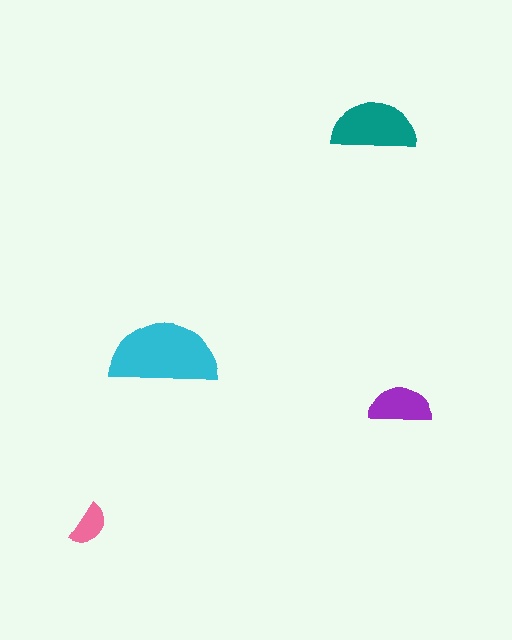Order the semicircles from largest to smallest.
the cyan one, the teal one, the purple one, the pink one.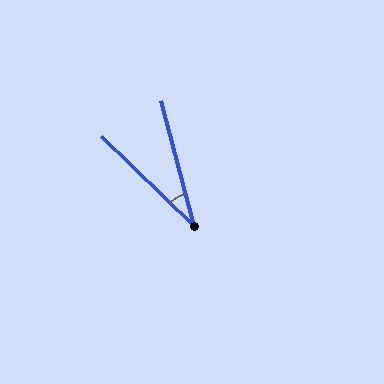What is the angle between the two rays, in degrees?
Approximately 31 degrees.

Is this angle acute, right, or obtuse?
It is acute.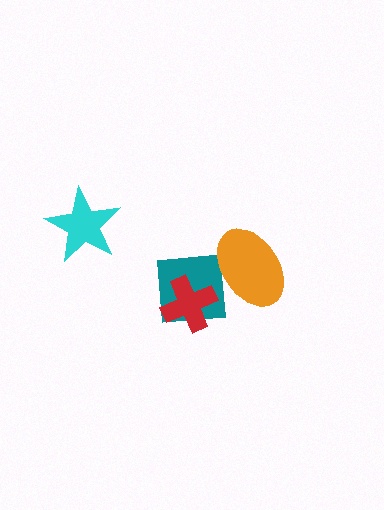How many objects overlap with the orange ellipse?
1 object overlaps with the orange ellipse.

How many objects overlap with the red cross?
1 object overlaps with the red cross.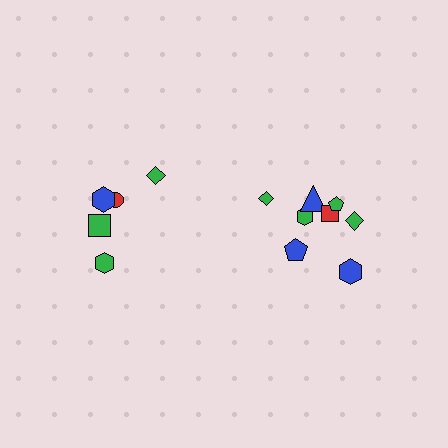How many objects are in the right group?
There are 8 objects.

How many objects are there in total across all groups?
There are 13 objects.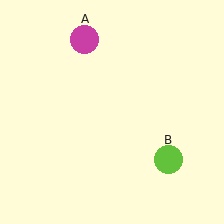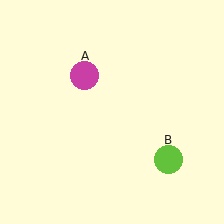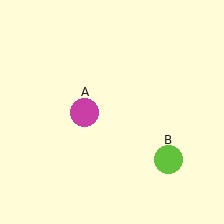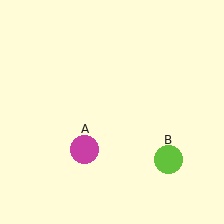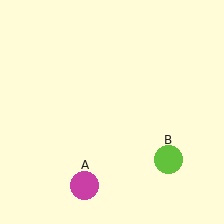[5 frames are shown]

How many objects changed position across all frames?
1 object changed position: magenta circle (object A).